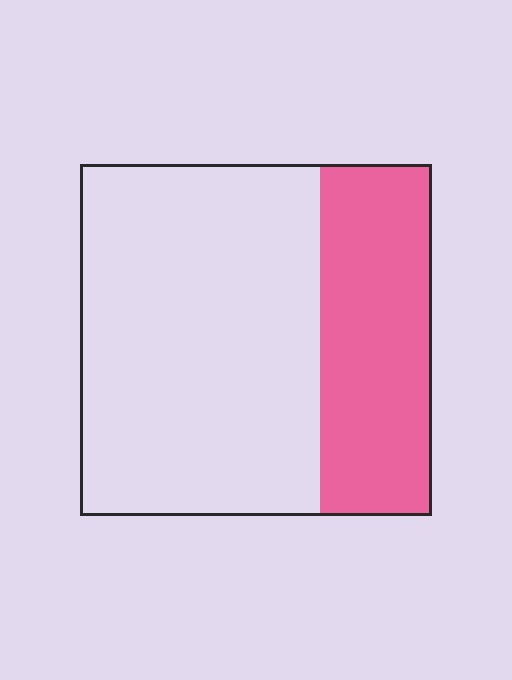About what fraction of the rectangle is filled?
About one third (1/3).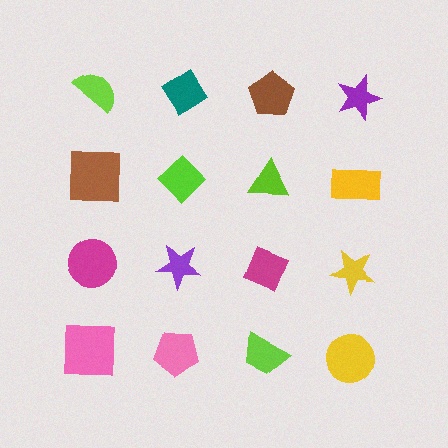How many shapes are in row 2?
4 shapes.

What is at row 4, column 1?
A pink square.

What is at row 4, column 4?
A yellow circle.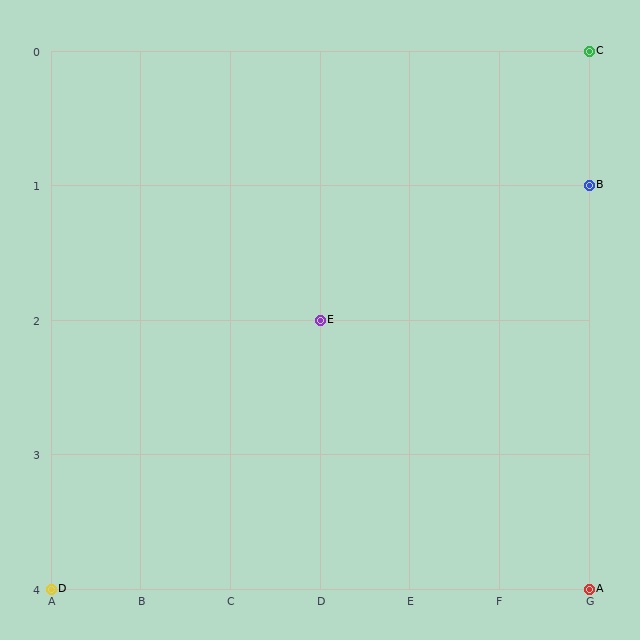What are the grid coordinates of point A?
Point A is at grid coordinates (G, 4).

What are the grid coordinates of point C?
Point C is at grid coordinates (G, 0).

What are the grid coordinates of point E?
Point E is at grid coordinates (D, 2).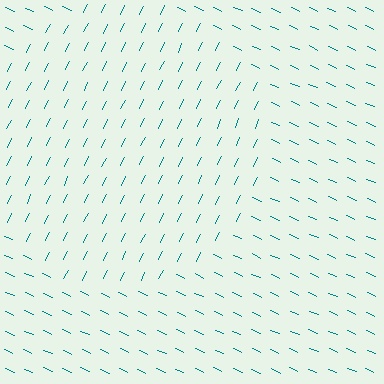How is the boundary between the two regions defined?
The boundary is defined purely by a change in line orientation (approximately 88 degrees difference). All lines are the same color and thickness.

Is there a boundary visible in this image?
Yes, there is a texture boundary formed by a change in line orientation.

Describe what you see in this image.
The image is filled with small teal line segments. A circle region in the image has lines oriented differently from the surrounding lines, creating a visible texture boundary.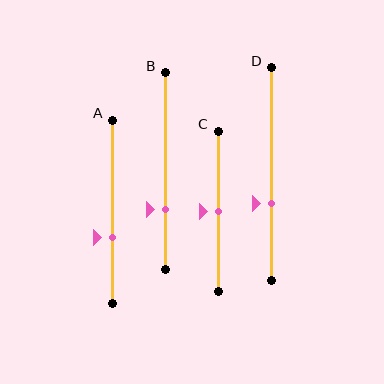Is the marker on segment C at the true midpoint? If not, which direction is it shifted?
Yes, the marker on segment C is at the true midpoint.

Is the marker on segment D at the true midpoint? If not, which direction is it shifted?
No, the marker on segment D is shifted downward by about 14% of the segment length.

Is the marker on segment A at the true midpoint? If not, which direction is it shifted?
No, the marker on segment A is shifted downward by about 14% of the segment length.